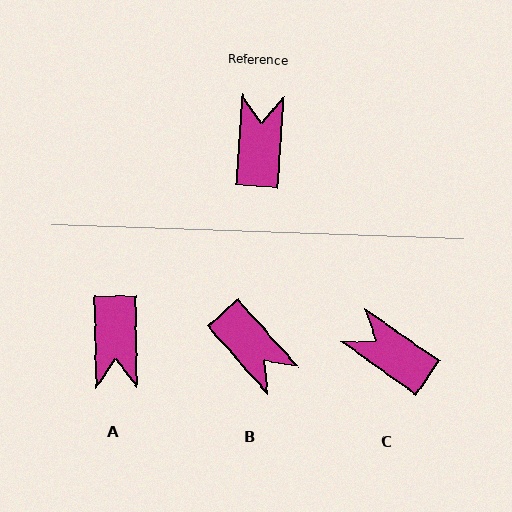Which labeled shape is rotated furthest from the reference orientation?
A, about 175 degrees away.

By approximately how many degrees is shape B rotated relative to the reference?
Approximately 135 degrees clockwise.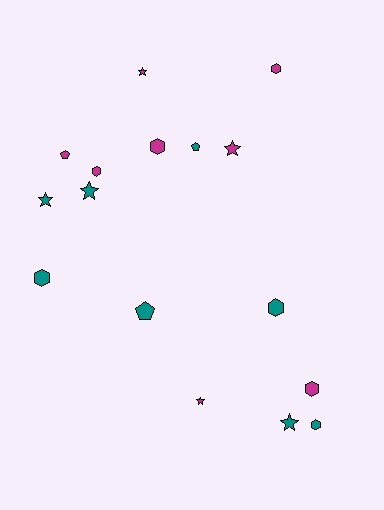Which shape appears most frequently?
Hexagon, with 7 objects.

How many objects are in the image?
There are 16 objects.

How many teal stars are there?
There are 3 teal stars.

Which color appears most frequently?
Teal, with 8 objects.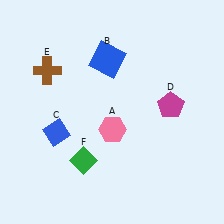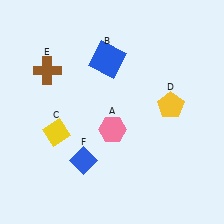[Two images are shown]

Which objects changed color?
C changed from blue to yellow. D changed from magenta to yellow. F changed from green to blue.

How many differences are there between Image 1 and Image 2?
There are 3 differences between the two images.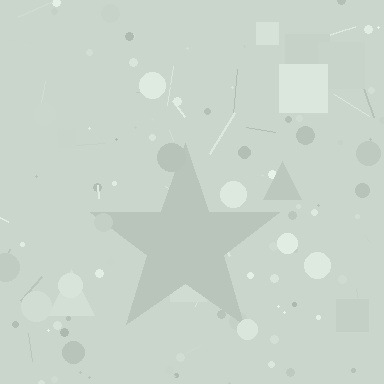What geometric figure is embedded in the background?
A star is embedded in the background.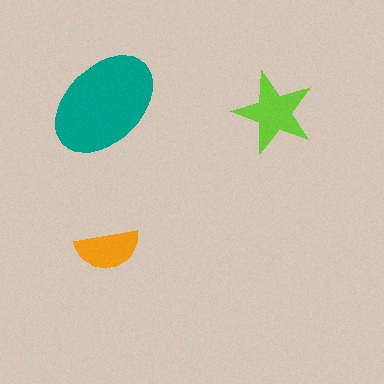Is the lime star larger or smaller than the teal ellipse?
Smaller.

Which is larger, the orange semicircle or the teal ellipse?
The teal ellipse.